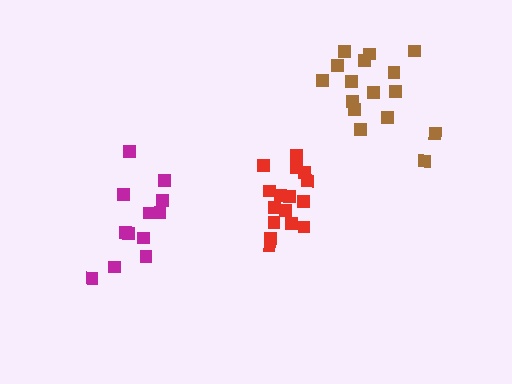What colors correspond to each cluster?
The clusters are colored: red, brown, magenta.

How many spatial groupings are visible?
There are 3 spatial groupings.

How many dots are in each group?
Group 1: 16 dots, Group 2: 16 dots, Group 3: 12 dots (44 total).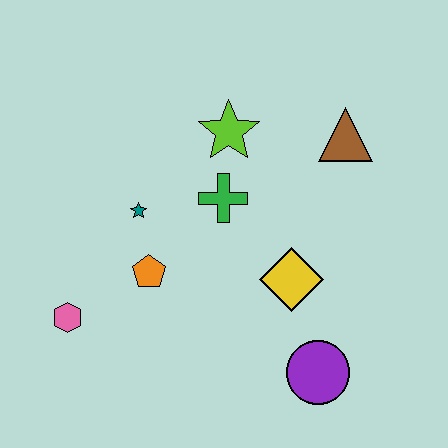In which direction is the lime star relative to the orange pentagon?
The lime star is above the orange pentagon.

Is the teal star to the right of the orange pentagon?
No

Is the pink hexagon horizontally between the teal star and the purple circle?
No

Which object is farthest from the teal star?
The purple circle is farthest from the teal star.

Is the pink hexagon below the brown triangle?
Yes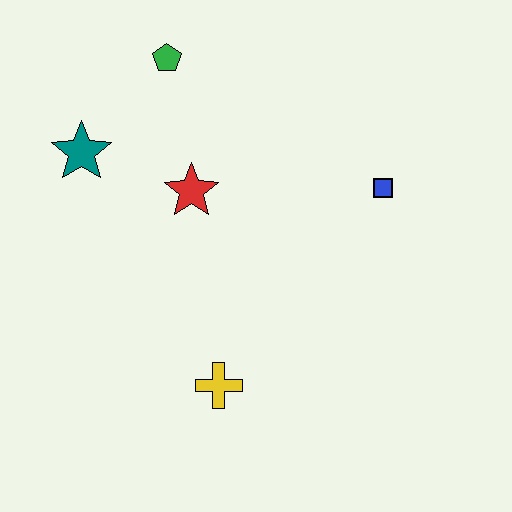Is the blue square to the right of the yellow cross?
Yes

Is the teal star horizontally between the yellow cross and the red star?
No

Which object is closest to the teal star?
The red star is closest to the teal star.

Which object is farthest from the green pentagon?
The yellow cross is farthest from the green pentagon.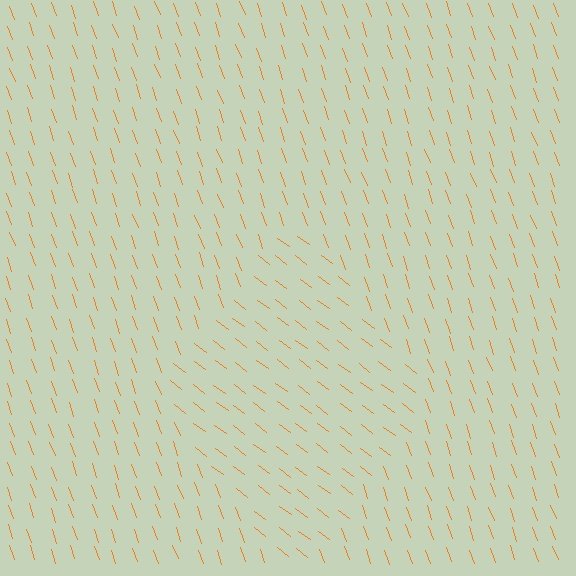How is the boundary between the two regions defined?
The boundary is defined purely by a change in line orientation (approximately 34 degrees difference). All lines are the same color and thickness.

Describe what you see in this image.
The image is filled with small orange line segments. A diamond region in the image has lines oriented differently from the surrounding lines, creating a visible texture boundary.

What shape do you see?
I see a diamond.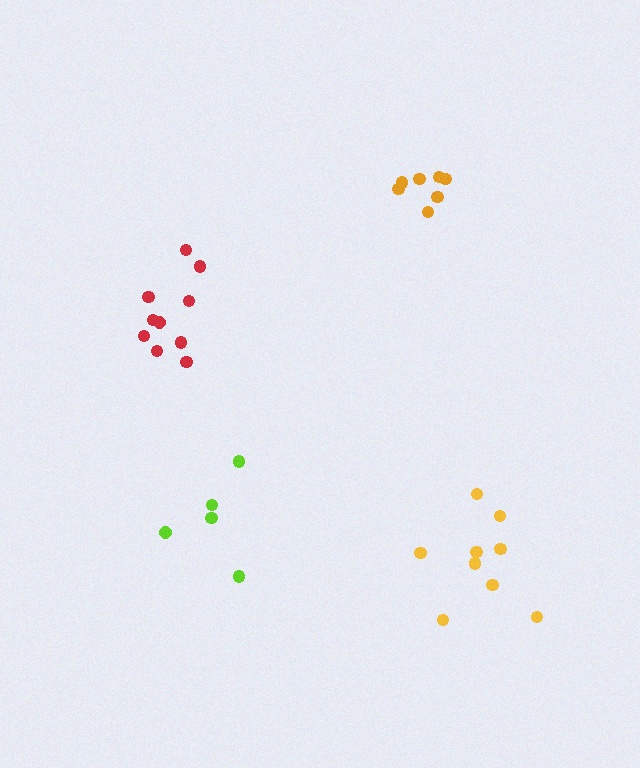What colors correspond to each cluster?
The clusters are colored: lime, orange, yellow, red.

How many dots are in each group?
Group 1: 5 dots, Group 2: 7 dots, Group 3: 9 dots, Group 4: 10 dots (31 total).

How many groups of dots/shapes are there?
There are 4 groups.